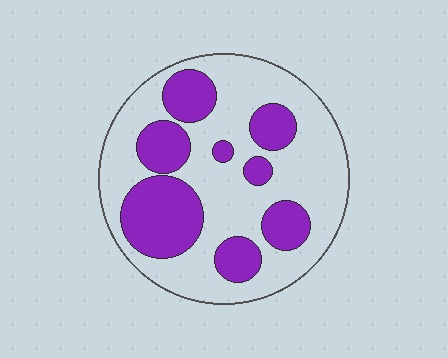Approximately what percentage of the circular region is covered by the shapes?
Approximately 35%.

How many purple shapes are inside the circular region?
8.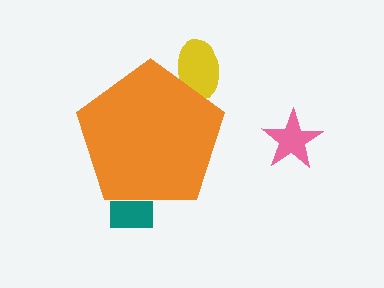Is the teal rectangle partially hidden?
Yes, the teal rectangle is partially hidden behind the orange pentagon.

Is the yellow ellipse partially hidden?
Yes, the yellow ellipse is partially hidden behind the orange pentagon.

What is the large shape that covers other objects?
An orange pentagon.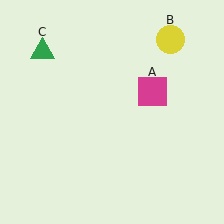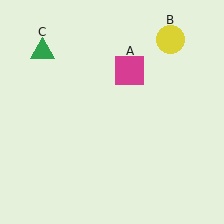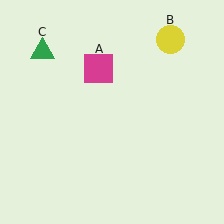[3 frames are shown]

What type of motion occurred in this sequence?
The magenta square (object A) rotated counterclockwise around the center of the scene.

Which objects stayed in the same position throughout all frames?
Yellow circle (object B) and green triangle (object C) remained stationary.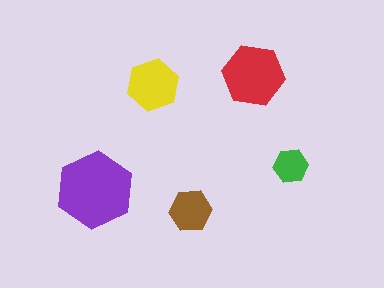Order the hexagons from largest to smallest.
the purple one, the red one, the yellow one, the brown one, the green one.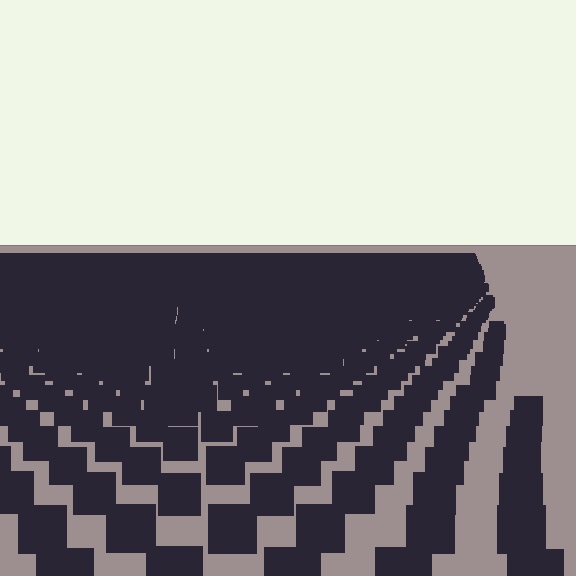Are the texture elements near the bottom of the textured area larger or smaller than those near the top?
Larger. Near the bottom, elements are closer to the viewer and appear at a bigger on-screen size.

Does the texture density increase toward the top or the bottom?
Density increases toward the top.